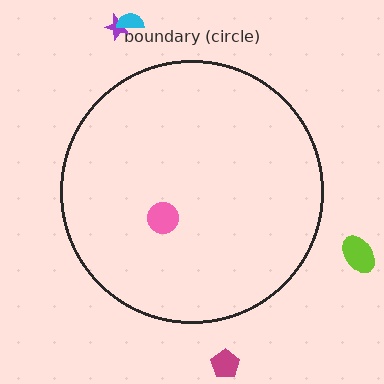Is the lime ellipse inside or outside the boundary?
Outside.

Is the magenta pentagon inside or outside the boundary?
Outside.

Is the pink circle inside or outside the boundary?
Inside.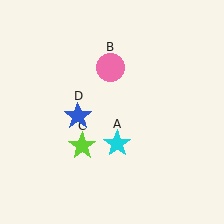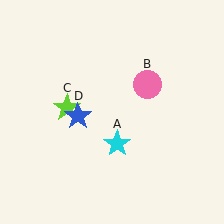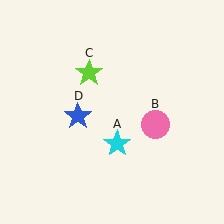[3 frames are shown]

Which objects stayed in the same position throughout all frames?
Cyan star (object A) and blue star (object D) remained stationary.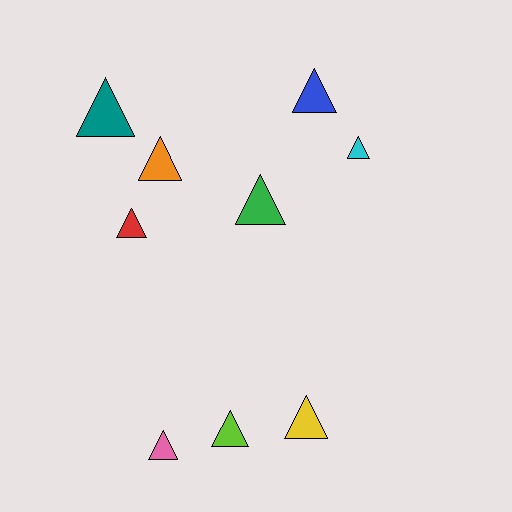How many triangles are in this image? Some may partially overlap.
There are 9 triangles.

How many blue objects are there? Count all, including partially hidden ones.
There is 1 blue object.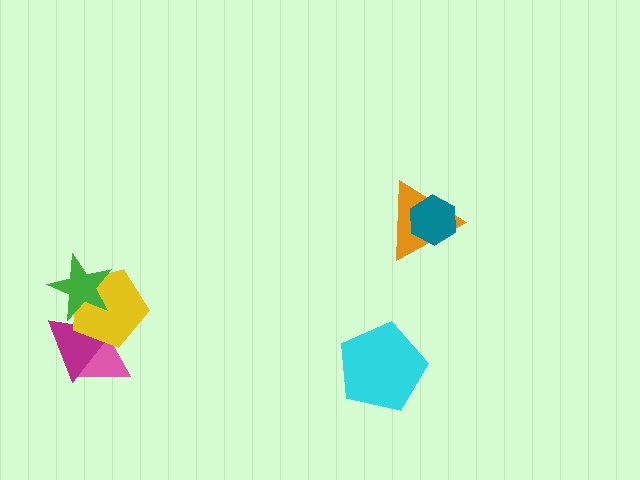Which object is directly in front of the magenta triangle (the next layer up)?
The yellow pentagon is directly in front of the magenta triangle.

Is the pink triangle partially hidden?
Yes, it is partially covered by another shape.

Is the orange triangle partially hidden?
Yes, it is partially covered by another shape.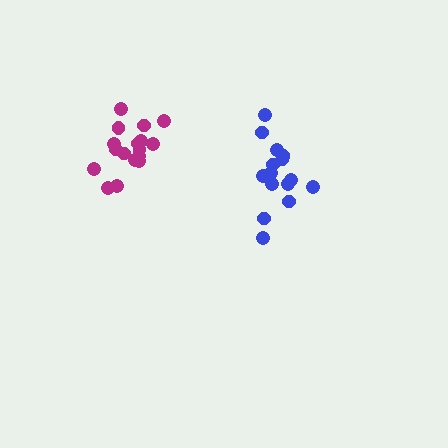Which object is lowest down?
The blue cluster is bottommost.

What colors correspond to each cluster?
The clusters are colored: magenta, blue.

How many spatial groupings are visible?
There are 2 spatial groupings.